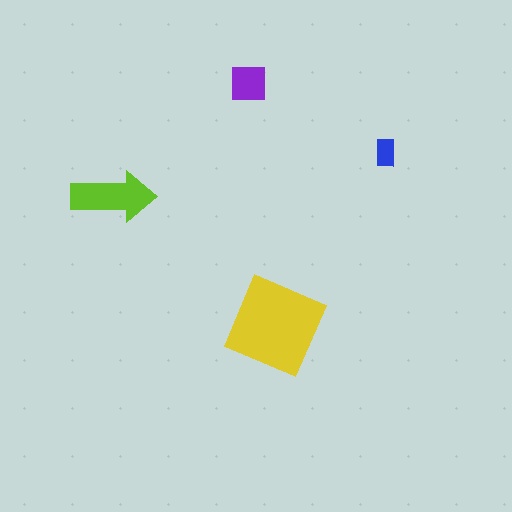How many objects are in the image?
There are 4 objects in the image.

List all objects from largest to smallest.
The yellow diamond, the lime arrow, the purple square, the blue rectangle.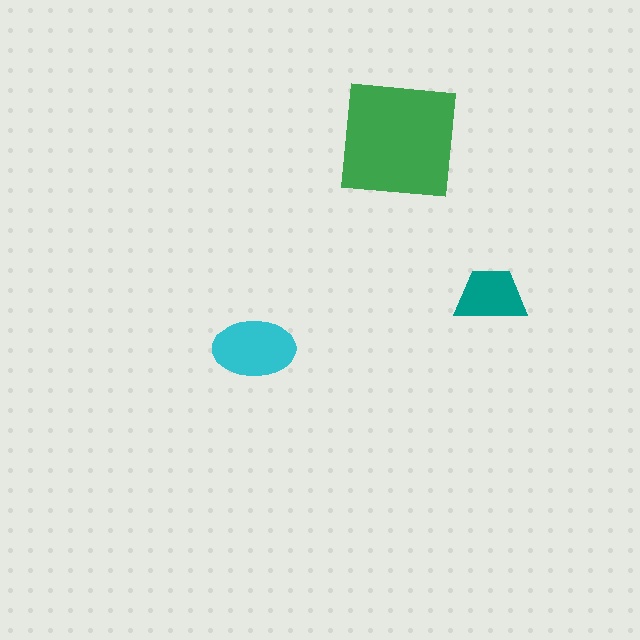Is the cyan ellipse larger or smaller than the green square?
Smaller.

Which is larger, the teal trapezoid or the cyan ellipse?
The cyan ellipse.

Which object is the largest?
The green square.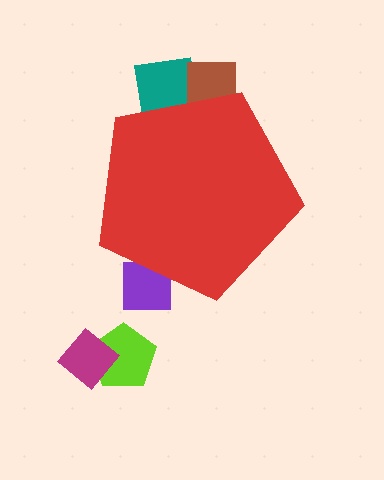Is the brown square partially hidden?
Yes, the brown square is partially hidden behind the red pentagon.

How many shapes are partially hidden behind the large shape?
3 shapes are partially hidden.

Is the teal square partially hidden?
Yes, the teal square is partially hidden behind the red pentagon.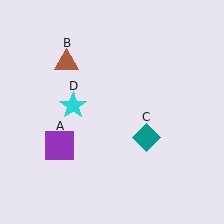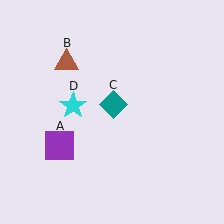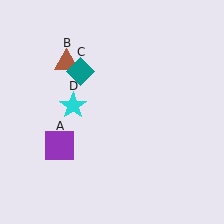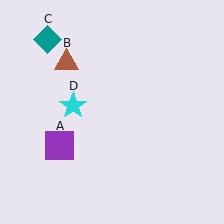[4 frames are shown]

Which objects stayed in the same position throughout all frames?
Purple square (object A) and brown triangle (object B) and cyan star (object D) remained stationary.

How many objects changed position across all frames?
1 object changed position: teal diamond (object C).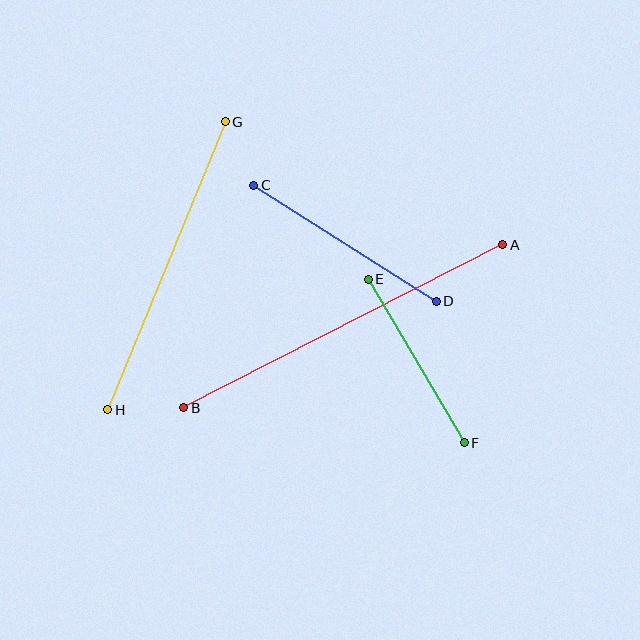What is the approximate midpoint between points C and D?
The midpoint is at approximately (345, 243) pixels.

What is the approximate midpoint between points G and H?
The midpoint is at approximately (166, 266) pixels.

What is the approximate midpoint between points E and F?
The midpoint is at approximately (416, 361) pixels.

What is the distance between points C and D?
The distance is approximately 216 pixels.